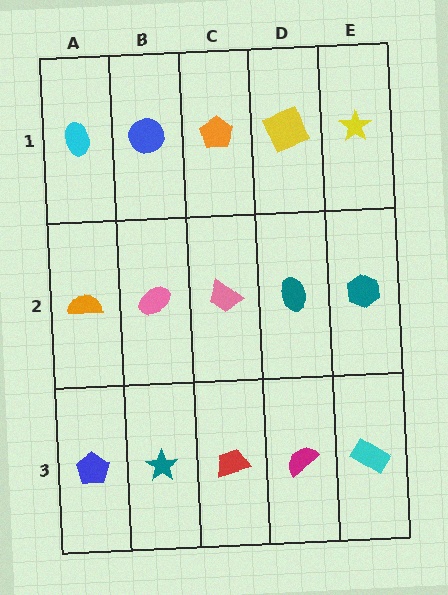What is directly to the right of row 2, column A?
A pink ellipse.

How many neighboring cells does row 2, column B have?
4.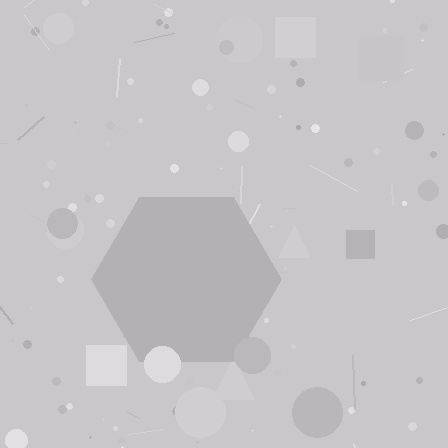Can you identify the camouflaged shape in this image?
The camouflaged shape is a hexagon.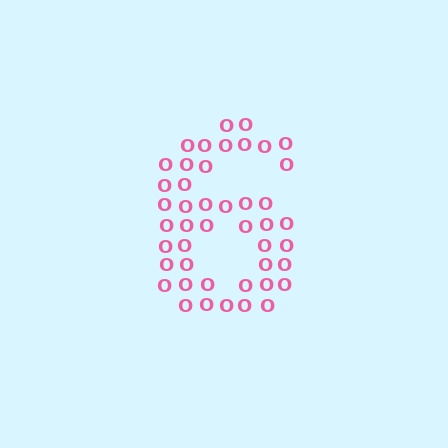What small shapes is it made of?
It is made of small letter O's.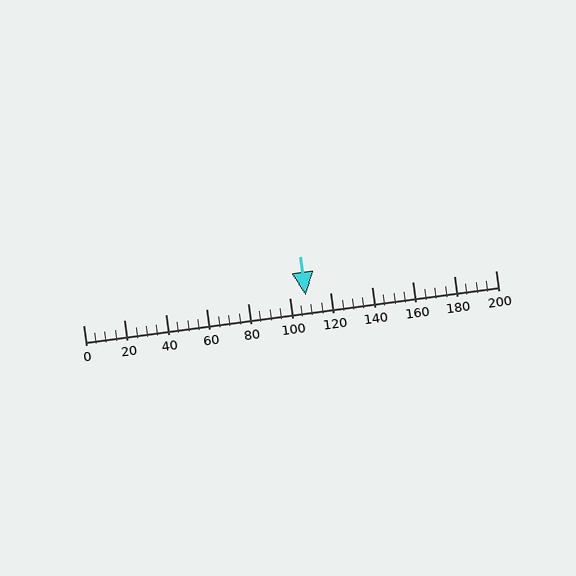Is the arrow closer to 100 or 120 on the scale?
The arrow is closer to 100.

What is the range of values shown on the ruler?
The ruler shows values from 0 to 200.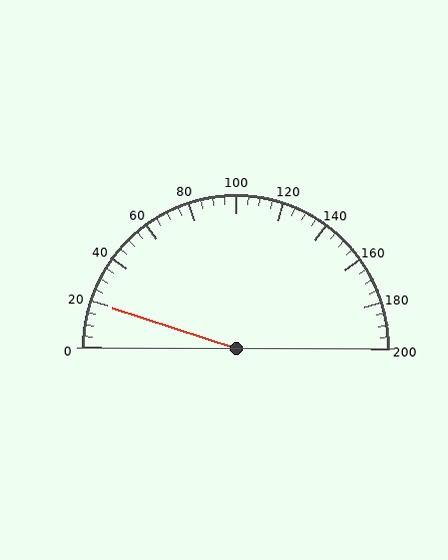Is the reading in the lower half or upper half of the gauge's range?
The reading is in the lower half of the range (0 to 200).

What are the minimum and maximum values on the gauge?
The gauge ranges from 0 to 200.